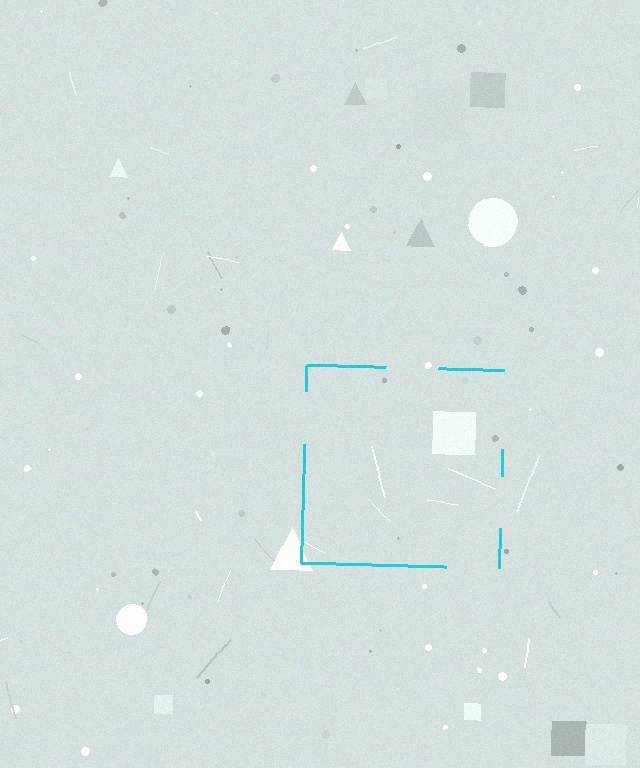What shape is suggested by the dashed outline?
The dashed outline suggests a square.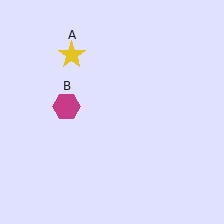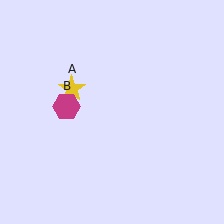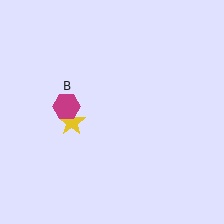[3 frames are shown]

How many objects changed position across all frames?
1 object changed position: yellow star (object A).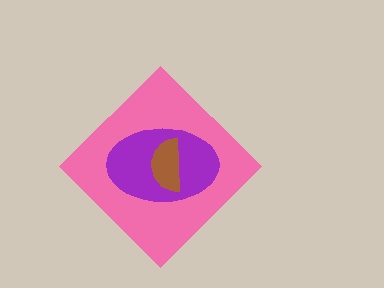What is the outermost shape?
The pink diamond.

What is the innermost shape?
The brown semicircle.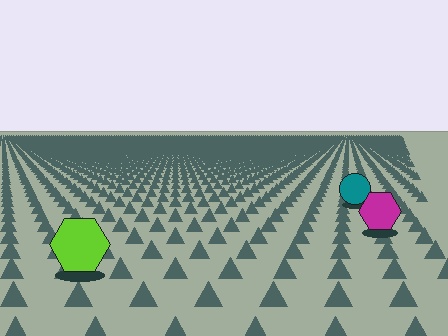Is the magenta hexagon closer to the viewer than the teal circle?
Yes. The magenta hexagon is closer — you can tell from the texture gradient: the ground texture is coarser near it.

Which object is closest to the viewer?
The lime hexagon is closest. The texture marks near it are larger and more spread out.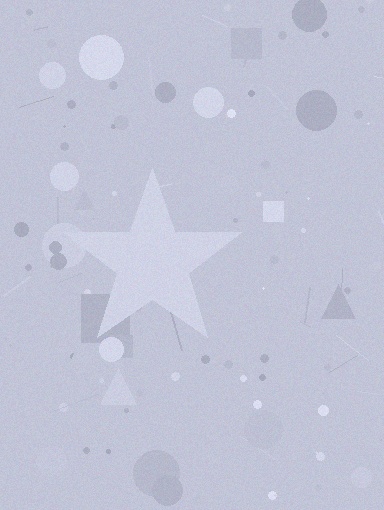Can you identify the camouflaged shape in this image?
The camouflaged shape is a star.